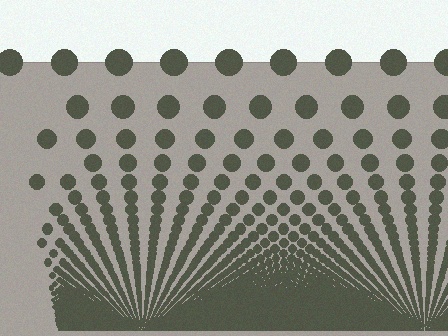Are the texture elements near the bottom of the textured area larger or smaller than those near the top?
Smaller. The gradient is inverted — elements near the bottom are smaller and denser.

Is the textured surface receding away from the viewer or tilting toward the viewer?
The surface appears to tilt toward the viewer. Texture elements get larger and sparser toward the top.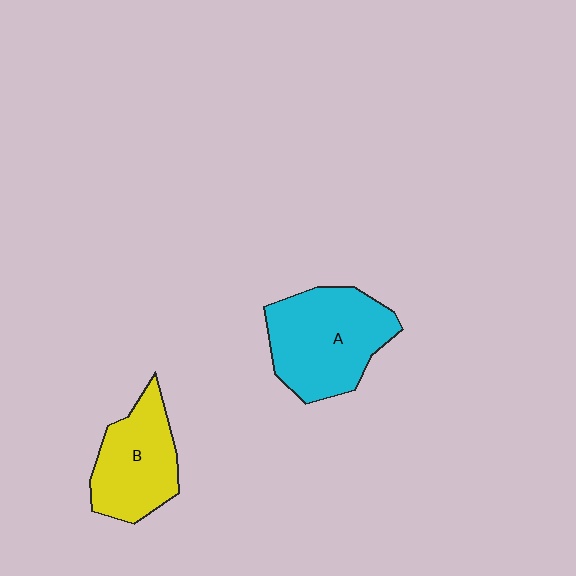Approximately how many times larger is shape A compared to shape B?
Approximately 1.3 times.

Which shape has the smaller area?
Shape B (yellow).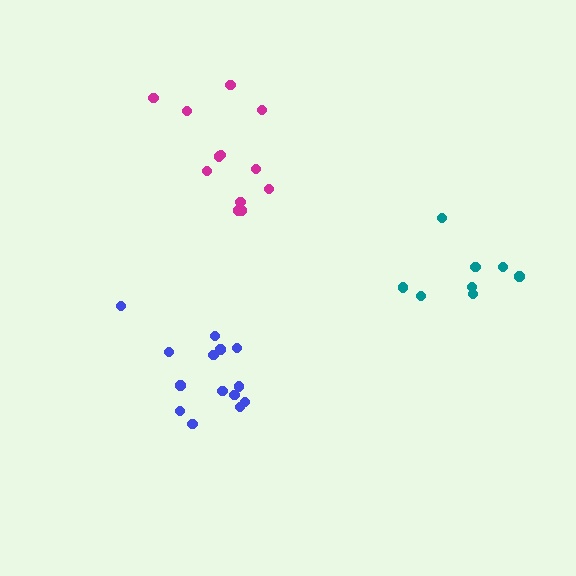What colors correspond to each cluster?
The clusters are colored: blue, teal, magenta.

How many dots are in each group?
Group 1: 14 dots, Group 2: 8 dots, Group 3: 12 dots (34 total).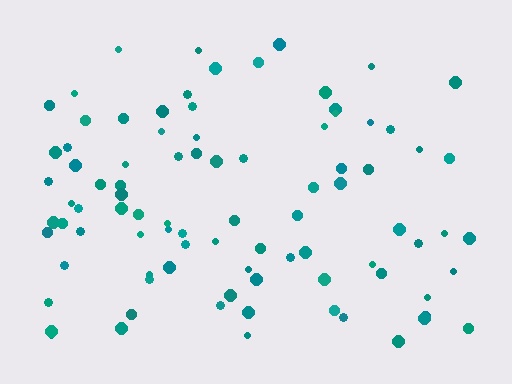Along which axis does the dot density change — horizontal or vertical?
Vertical.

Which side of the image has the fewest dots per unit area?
The top.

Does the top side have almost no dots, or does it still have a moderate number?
Still a moderate number, just noticeably fewer than the bottom.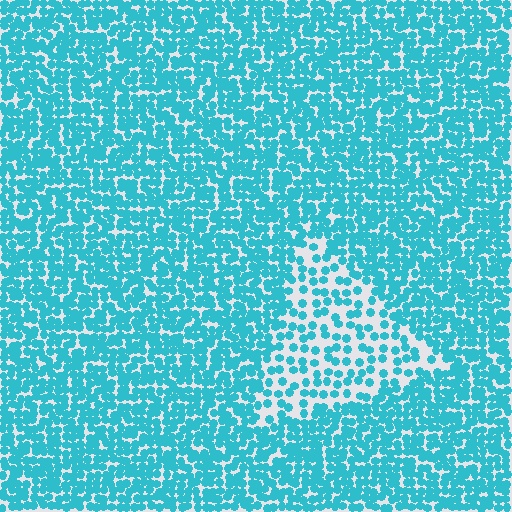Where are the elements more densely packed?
The elements are more densely packed outside the triangle boundary.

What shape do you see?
I see a triangle.